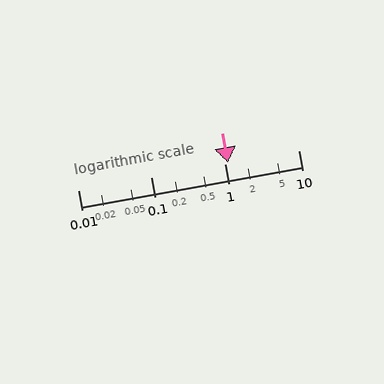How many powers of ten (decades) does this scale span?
The scale spans 3 decades, from 0.01 to 10.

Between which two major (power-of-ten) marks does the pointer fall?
The pointer is between 1 and 10.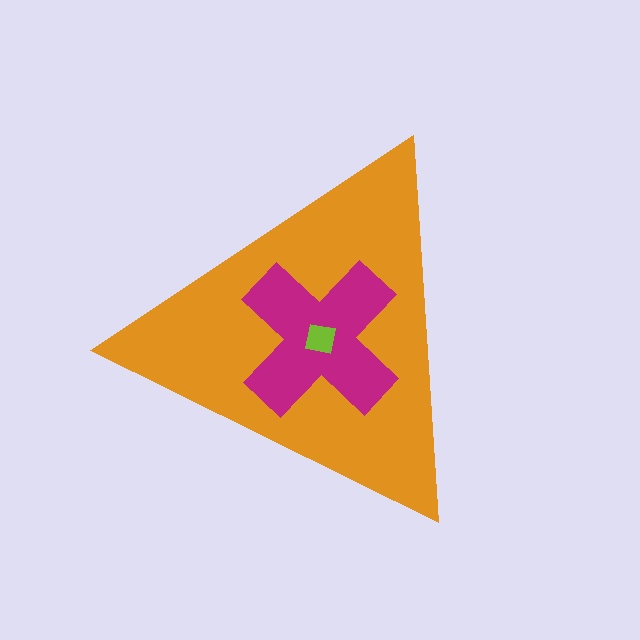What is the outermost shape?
The orange triangle.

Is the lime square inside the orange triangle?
Yes.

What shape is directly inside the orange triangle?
The magenta cross.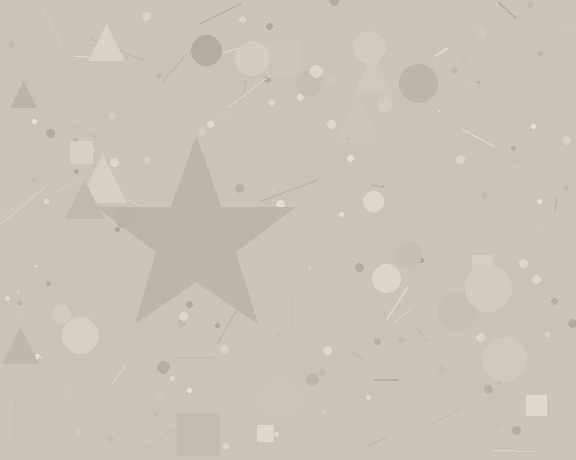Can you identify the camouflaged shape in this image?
The camouflaged shape is a star.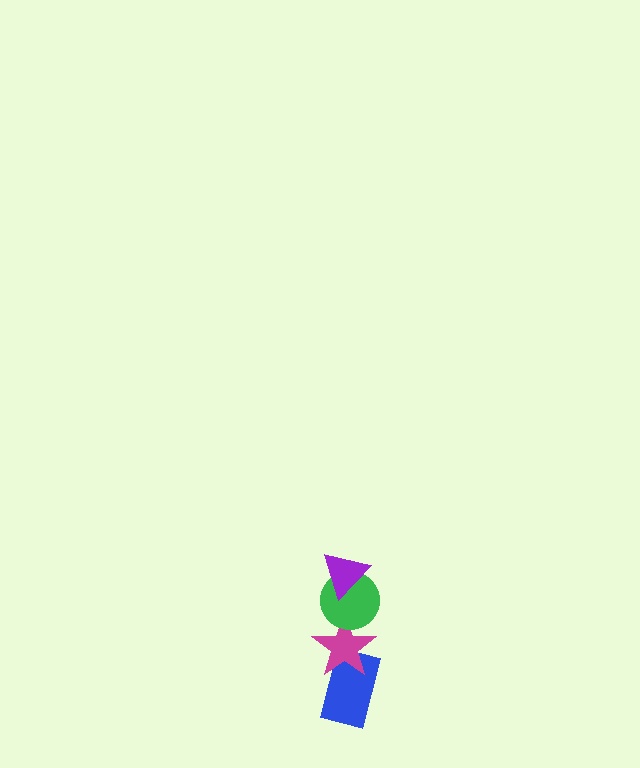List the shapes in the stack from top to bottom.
From top to bottom: the purple triangle, the green circle, the magenta star, the blue rectangle.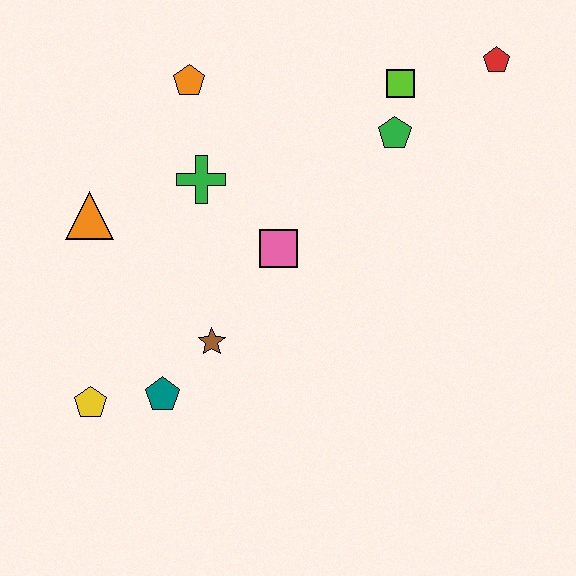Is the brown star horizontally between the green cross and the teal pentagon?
No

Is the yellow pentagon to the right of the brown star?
No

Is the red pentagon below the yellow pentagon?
No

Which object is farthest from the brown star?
The red pentagon is farthest from the brown star.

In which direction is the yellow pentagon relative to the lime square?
The yellow pentagon is below the lime square.